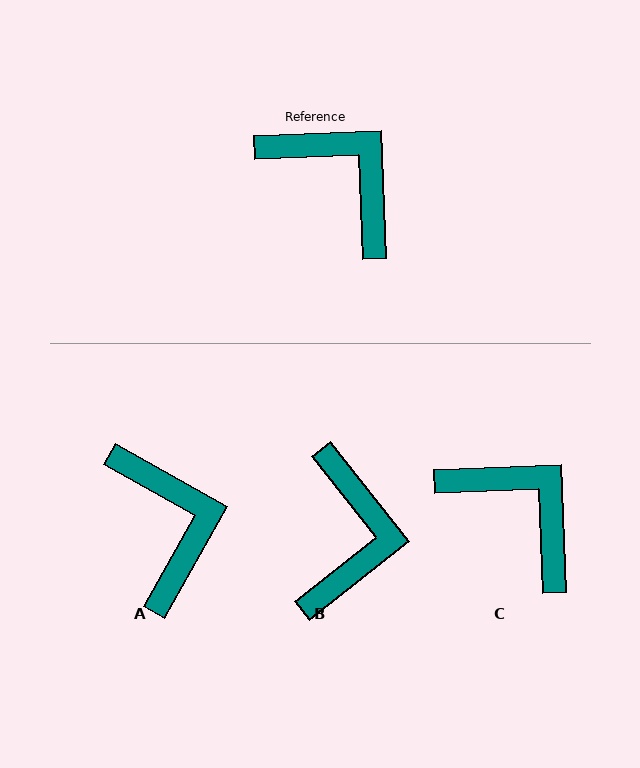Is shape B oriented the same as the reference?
No, it is off by about 54 degrees.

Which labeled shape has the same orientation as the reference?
C.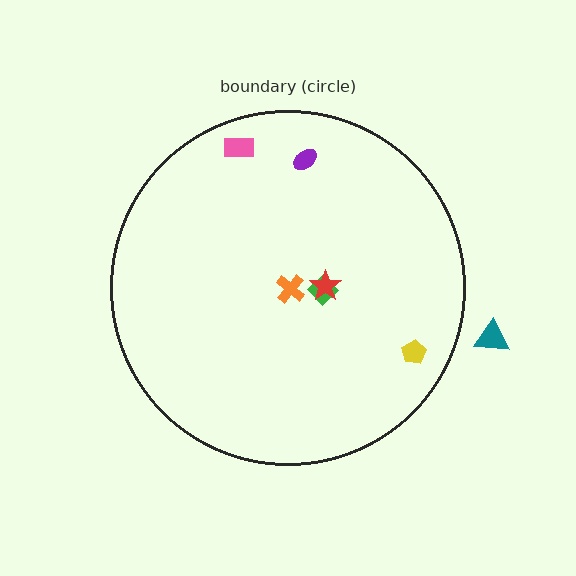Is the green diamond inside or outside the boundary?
Inside.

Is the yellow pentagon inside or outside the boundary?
Inside.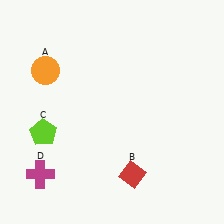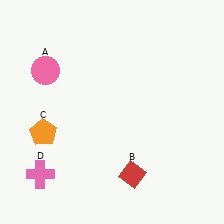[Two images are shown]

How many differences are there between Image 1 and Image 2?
There are 3 differences between the two images.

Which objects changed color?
A changed from orange to pink. C changed from lime to orange. D changed from magenta to pink.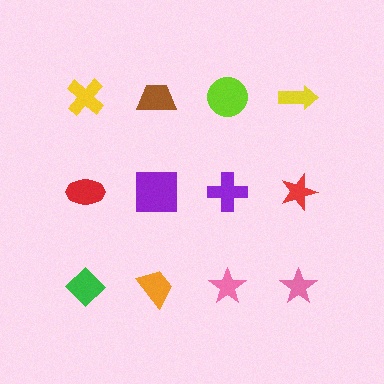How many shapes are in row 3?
4 shapes.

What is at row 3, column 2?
An orange trapezoid.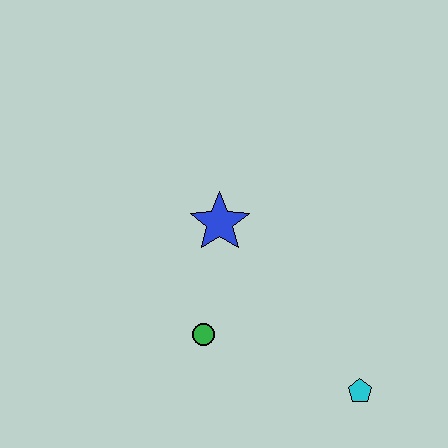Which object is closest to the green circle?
The blue star is closest to the green circle.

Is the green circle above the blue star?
No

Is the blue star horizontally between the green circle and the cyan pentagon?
Yes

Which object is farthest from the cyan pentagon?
The blue star is farthest from the cyan pentagon.